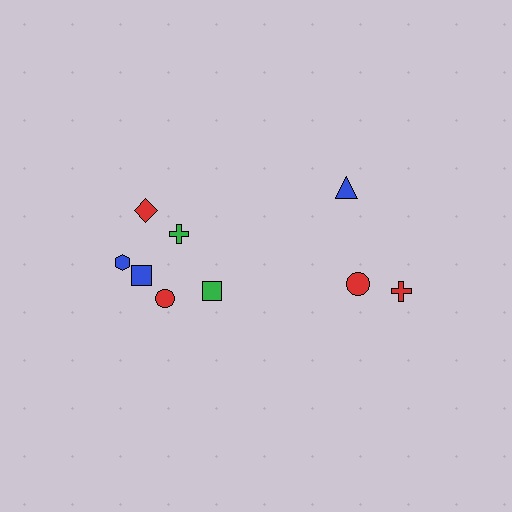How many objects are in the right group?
There are 3 objects.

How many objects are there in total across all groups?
There are 9 objects.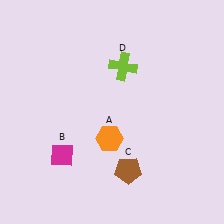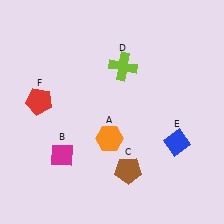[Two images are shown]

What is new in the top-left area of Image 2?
A red pentagon (F) was added in the top-left area of Image 2.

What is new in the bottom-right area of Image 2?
A blue diamond (E) was added in the bottom-right area of Image 2.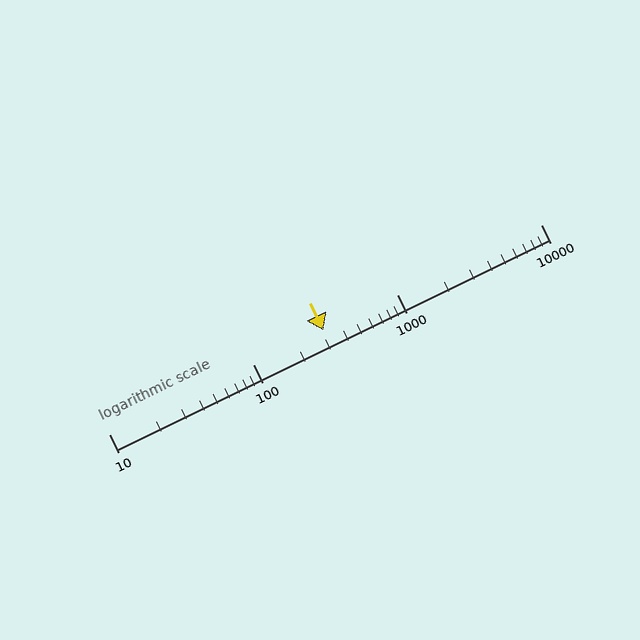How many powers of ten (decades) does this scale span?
The scale spans 3 decades, from 10 to 10000.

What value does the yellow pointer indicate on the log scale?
The pointer indicates approximately 310.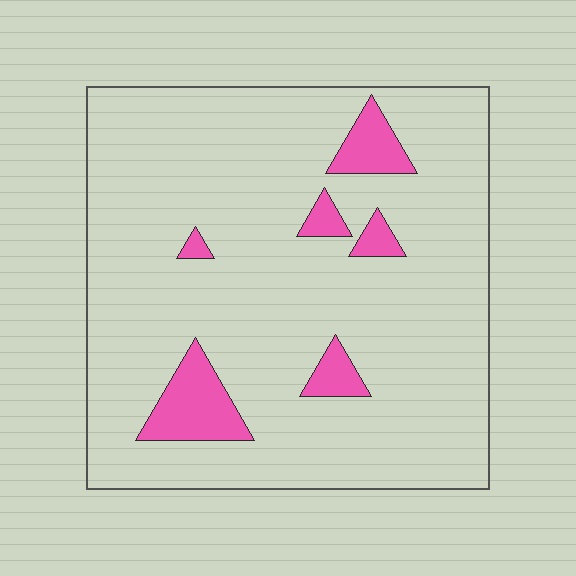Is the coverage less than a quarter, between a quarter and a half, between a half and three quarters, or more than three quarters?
Less than a quarter.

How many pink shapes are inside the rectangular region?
6.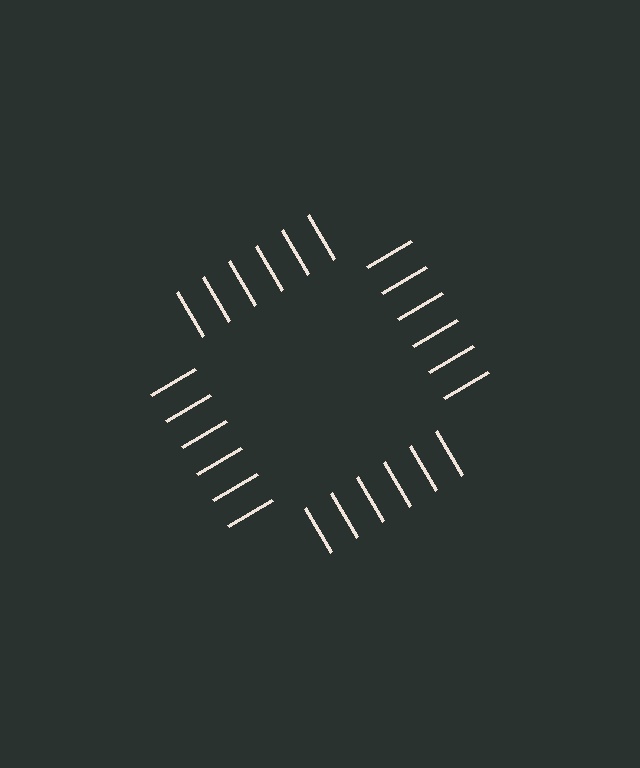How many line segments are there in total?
24 — 6 along each of the 4 edges.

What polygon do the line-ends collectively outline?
An illusory square — the line segments terminate on its edges but no continuous stroke is drawn.